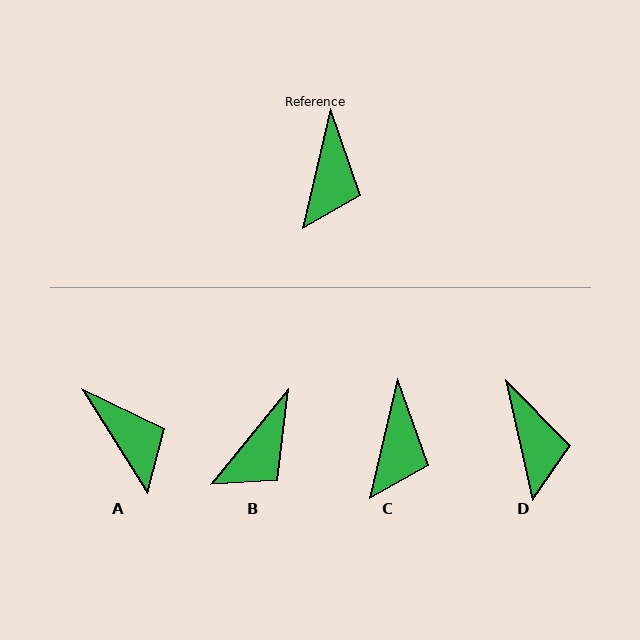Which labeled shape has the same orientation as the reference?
C.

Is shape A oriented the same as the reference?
No, it is off by about 45 degrees.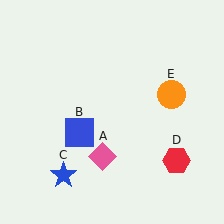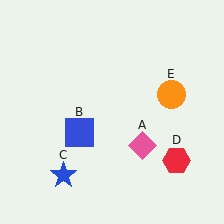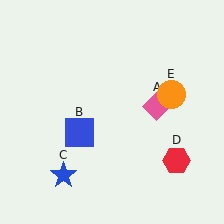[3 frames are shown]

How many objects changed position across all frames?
1 object changed position: pink diamond (object A).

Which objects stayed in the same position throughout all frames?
Blue square (object B) and blue star (object C) and red hexagon (object D) and orange circle (object E) remained stationary.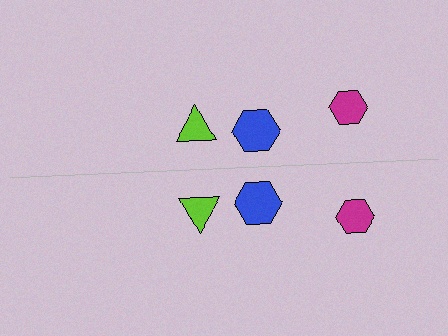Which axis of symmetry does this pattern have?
The pattern has a horizontal axis of symmetry running through the center of the image.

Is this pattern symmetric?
Yes, this pattern has bilateral (reflection) symmetry.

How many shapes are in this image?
There are 6 shapes in this image.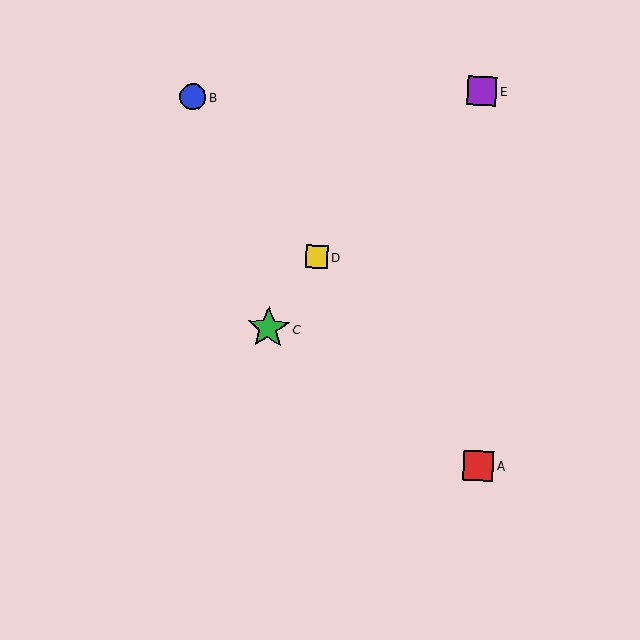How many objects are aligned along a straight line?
3 objects (A, B, D) are aligned along a straight line.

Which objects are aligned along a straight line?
Objects A, B, D are aligned along a straight line.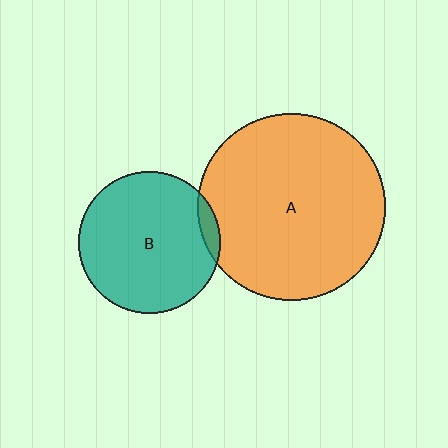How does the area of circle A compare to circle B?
Approximately 1.8 times.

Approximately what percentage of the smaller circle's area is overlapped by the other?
Approximately 5%.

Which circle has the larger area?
Circle A (orange).